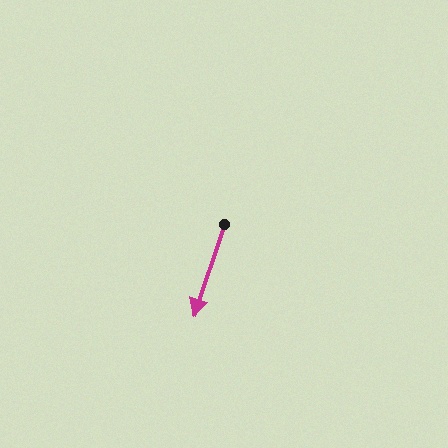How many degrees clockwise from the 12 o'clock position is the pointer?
Approximately 199 degrees.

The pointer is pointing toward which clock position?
Roughly 7 o'clock.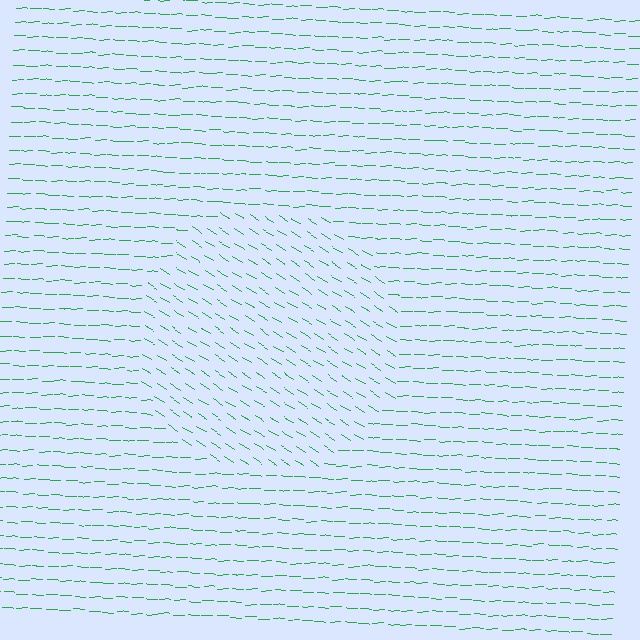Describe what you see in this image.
The image is filled with small green line segments. A circle region in the image has lines oriented differently from the surrounding lines, creating a visible texture boundary.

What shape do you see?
I see a circle.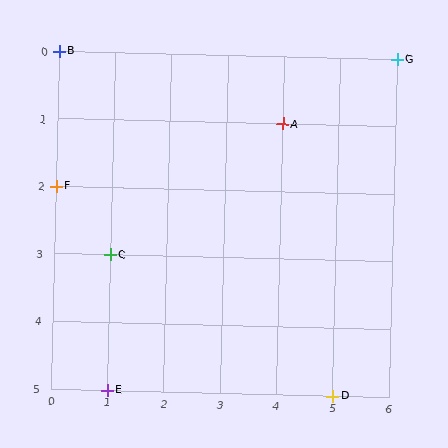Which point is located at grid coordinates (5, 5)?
Point D is at (5, 5).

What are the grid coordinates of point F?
Point F is at grid coordinates (0, 2).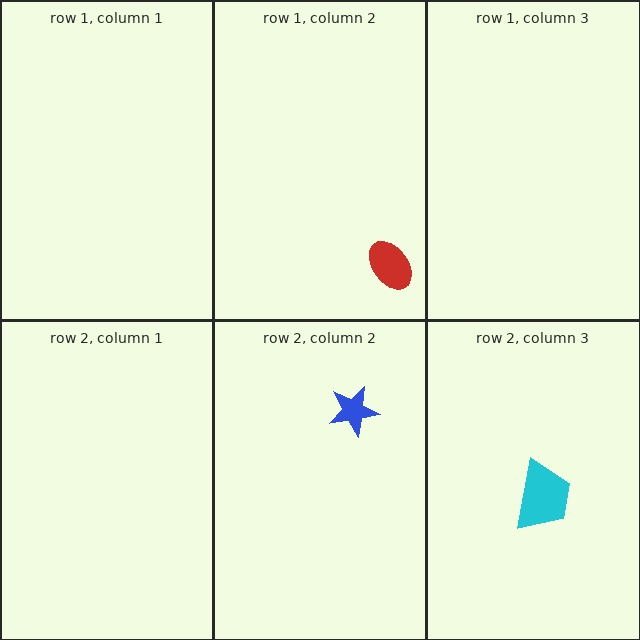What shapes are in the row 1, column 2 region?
The red ellipse.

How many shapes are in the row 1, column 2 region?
1.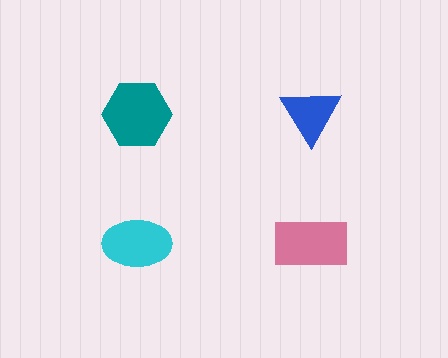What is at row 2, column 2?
A pink rectangle.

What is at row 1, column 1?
A teal hexagon.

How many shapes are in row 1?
2 shapes.